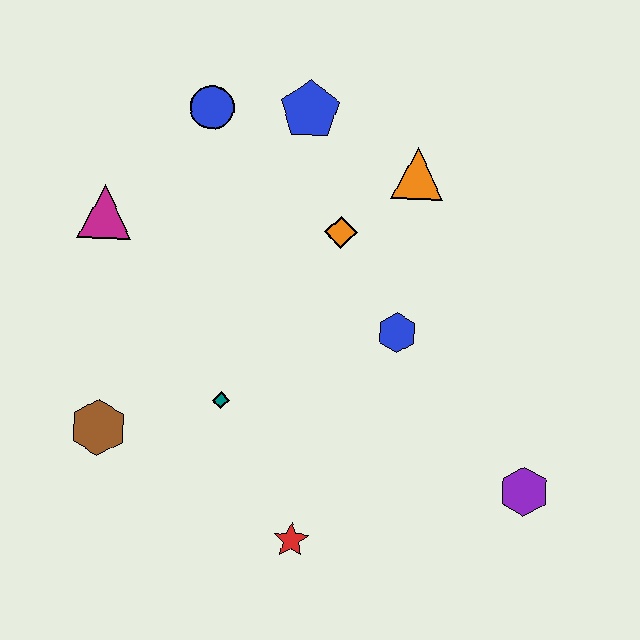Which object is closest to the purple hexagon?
The blue hexagon is closest to the purple hexagon.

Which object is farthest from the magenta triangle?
The purple hexagon is farthest from the magenta triangle.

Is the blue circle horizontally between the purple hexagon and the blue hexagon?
No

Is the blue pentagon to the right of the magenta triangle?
Yes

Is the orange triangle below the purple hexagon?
No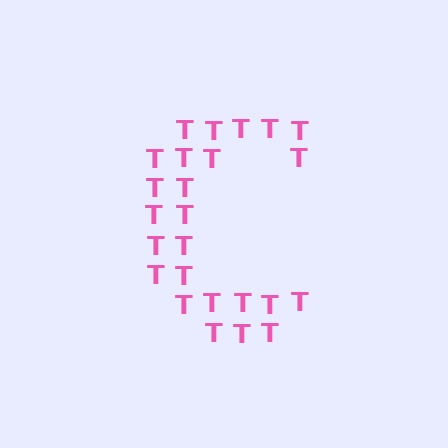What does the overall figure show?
The overall figure shows the letter C.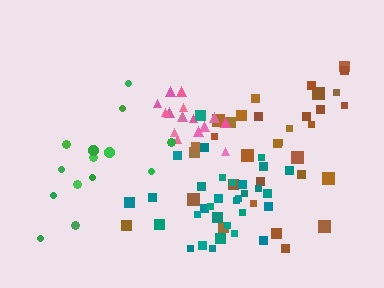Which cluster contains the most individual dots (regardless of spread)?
Brown (33).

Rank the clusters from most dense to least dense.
pink, teal, brown, green.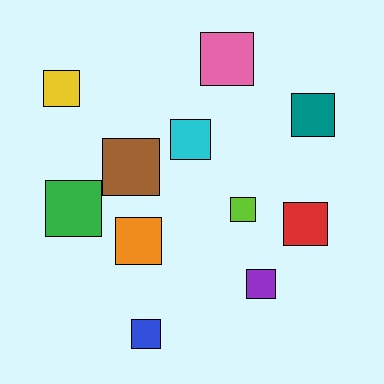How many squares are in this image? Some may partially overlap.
There are 11 squares.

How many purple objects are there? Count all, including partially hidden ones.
There is 1 purple object.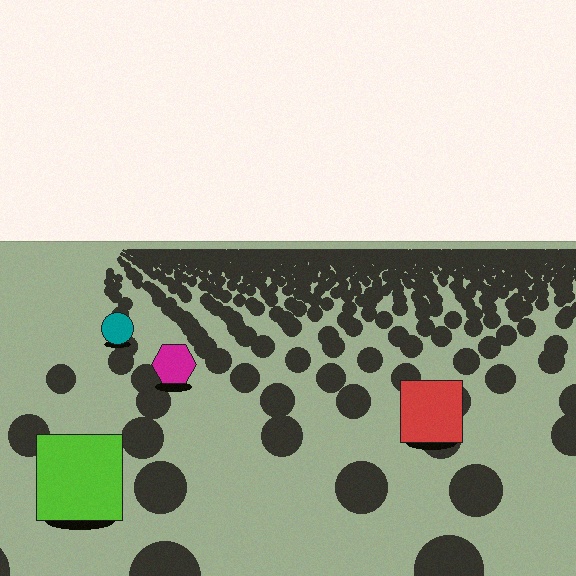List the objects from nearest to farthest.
From nearest to farthest: the lime square, the red square, the magenta hexagon, the teal circle.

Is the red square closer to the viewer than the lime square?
No. The lime square is closer — you can tell from the texture gradient: the ground texture is coarser near it.